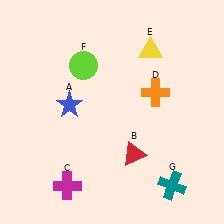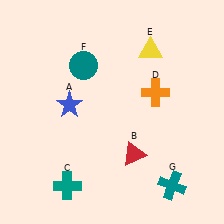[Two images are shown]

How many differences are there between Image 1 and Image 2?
There are 2 differences between the two images.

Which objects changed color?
C changed from magenta to teal. F changed from lime to teal.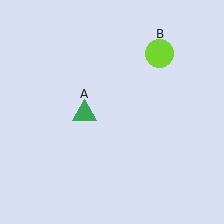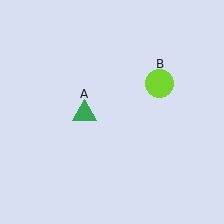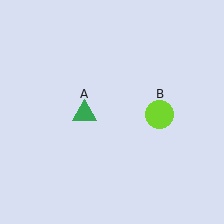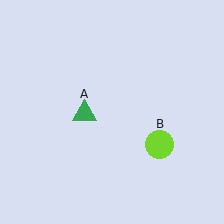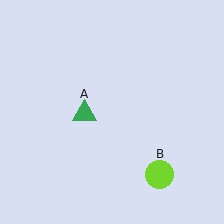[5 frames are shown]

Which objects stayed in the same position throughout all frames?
Green triangle (object A) remained stationary.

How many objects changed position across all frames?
1 object changed position: lime circle (object B).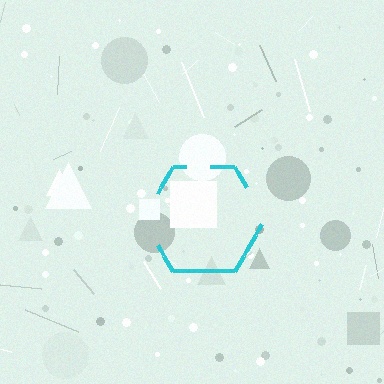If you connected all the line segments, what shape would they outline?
They would outline a hexagon.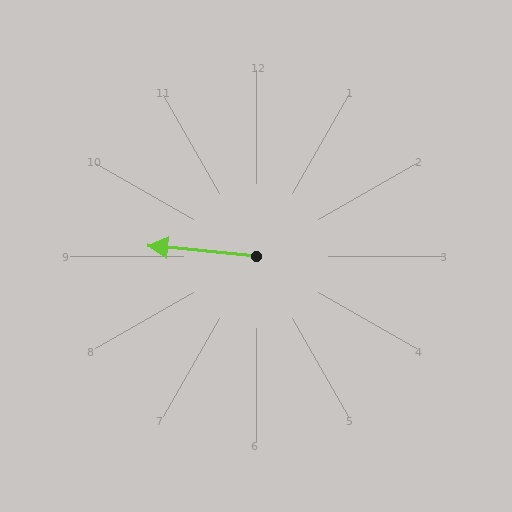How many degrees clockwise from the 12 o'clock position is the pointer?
Approximately 275 degrees.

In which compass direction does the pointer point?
West.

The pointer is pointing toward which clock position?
Roughly 9 o'clock.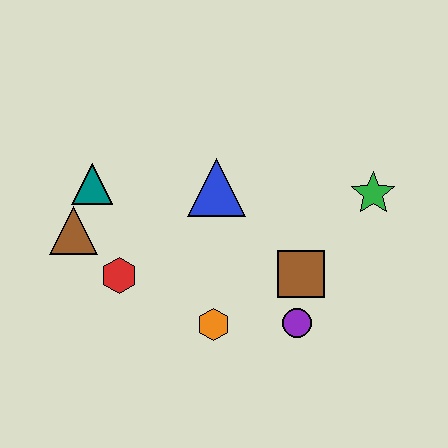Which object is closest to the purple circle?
The brown square is closest to the purple circle.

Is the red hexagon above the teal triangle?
No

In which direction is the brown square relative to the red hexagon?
The brown square is to the right of the red hexagon.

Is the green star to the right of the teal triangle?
Yes